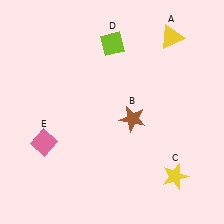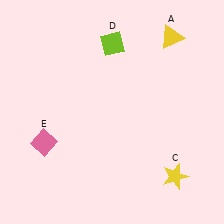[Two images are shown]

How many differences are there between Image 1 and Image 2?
There is 1 difference between the two images.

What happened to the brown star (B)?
The brown star (B) was removed in Image 2. It was in the bottom-right area of Image 1.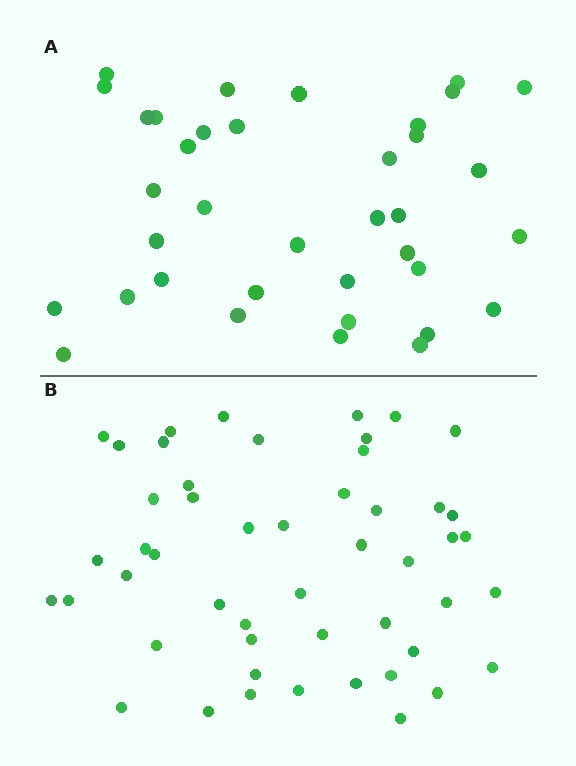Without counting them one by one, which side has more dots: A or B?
Region B (the bottom region) has more dots.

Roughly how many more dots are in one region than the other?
Region B has approximately 15 more dots than region A.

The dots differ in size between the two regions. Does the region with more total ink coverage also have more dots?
No. Region A has more total ink coverage because its dots are larger, but region B actually contains more individual dots. Total area can be misleading — the number of items is what matters here.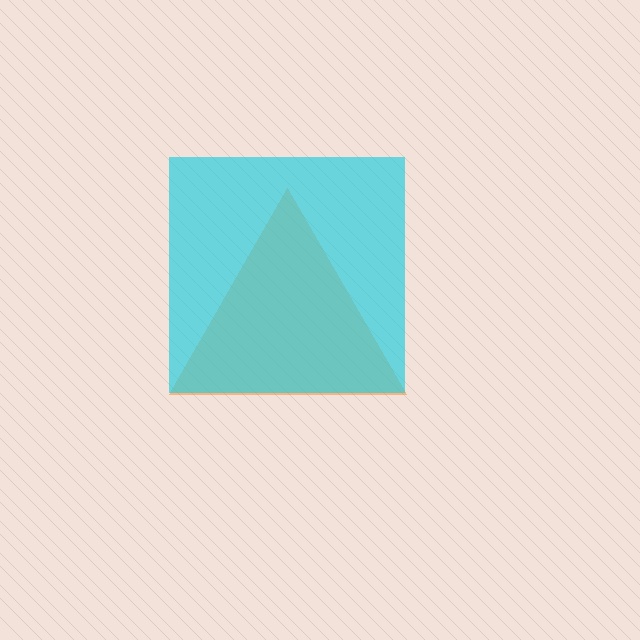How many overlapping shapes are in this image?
There are 2 overlapping shapes in the image.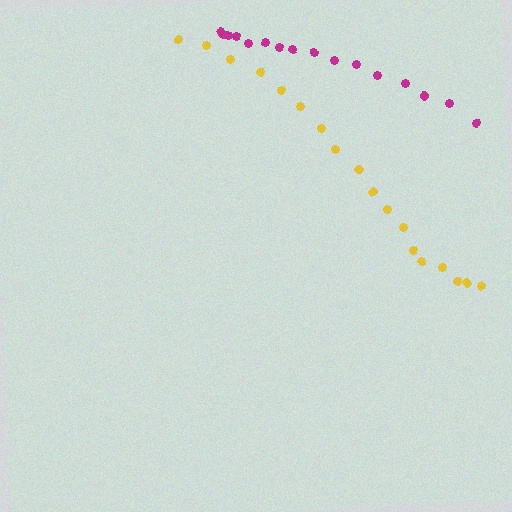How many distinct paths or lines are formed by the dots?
There are 2 distinct paths.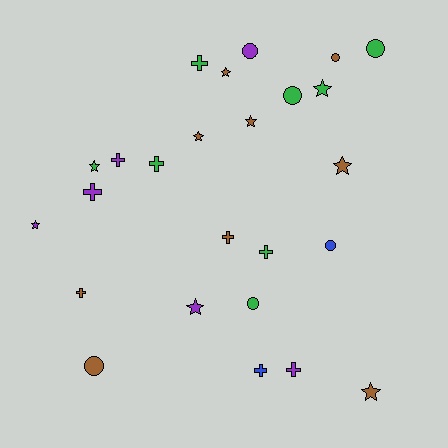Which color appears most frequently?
Brown, with 9 objects.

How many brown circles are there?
There are 2 brown circles.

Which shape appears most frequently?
Cross, with 9 objects.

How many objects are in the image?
There are 25 objects.